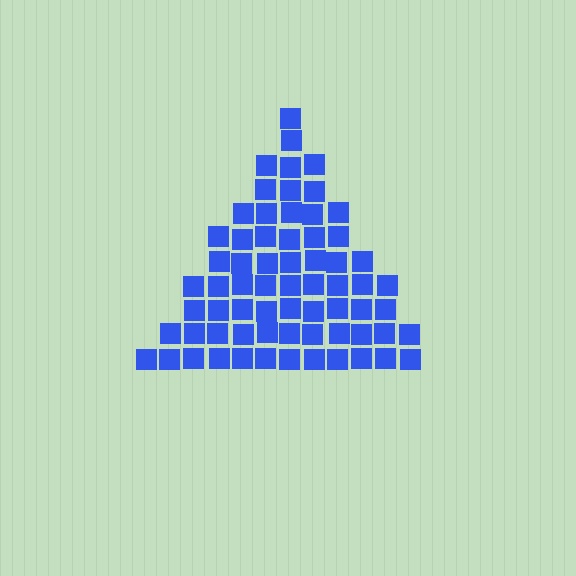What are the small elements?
The small elements are squares.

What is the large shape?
The large shape is a triangle.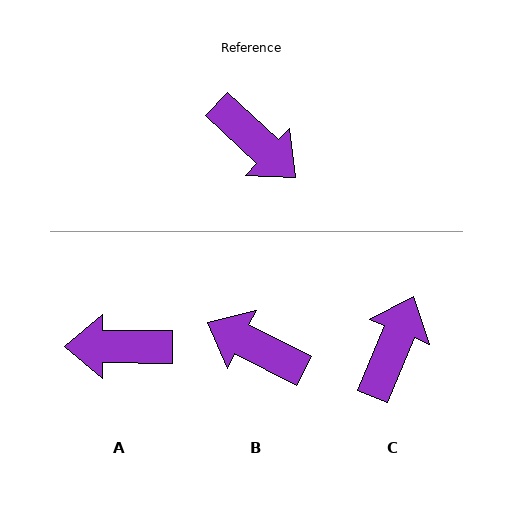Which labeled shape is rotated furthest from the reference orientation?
B, about 164 degrees away.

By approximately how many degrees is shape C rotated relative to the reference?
Approximately 111 degrees counter-clockwise.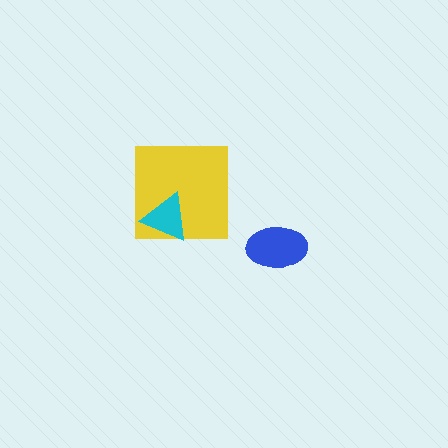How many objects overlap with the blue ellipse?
0 objects overlap with the blue ellipse.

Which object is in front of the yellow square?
The cyan triangle is in front of the yellow square.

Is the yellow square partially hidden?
Yes, it is partially covered by another shape.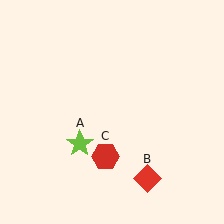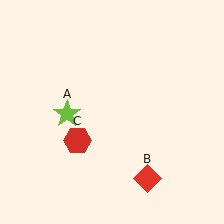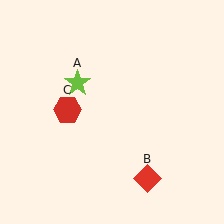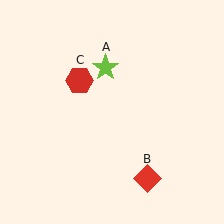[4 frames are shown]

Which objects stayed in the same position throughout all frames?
Red diamond (object B) remained stationary.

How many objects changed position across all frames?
2 objects changed position: lime star (object A), red hexagon (object C).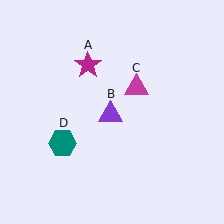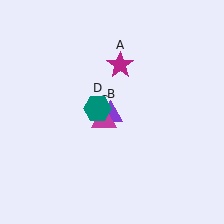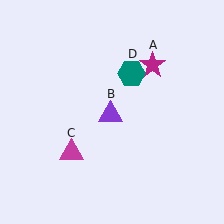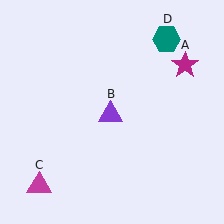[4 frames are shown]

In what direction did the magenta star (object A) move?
The magenta star (object A) moved right.